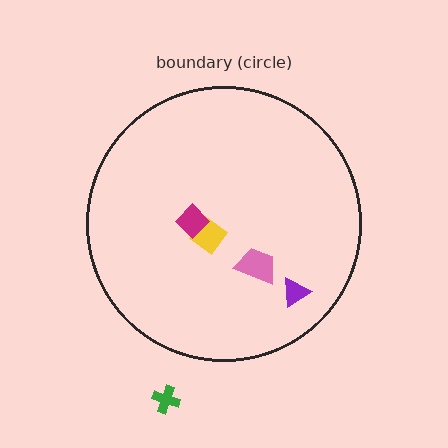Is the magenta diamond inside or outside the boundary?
Inside.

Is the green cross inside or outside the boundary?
Outside.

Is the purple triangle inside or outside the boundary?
Inside.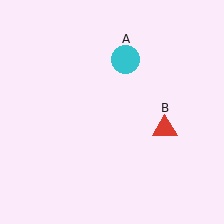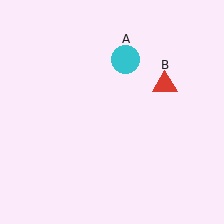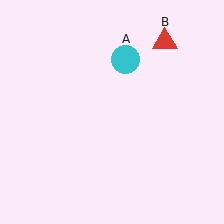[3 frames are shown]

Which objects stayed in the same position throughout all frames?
Cyan circle (object A) remained stationary.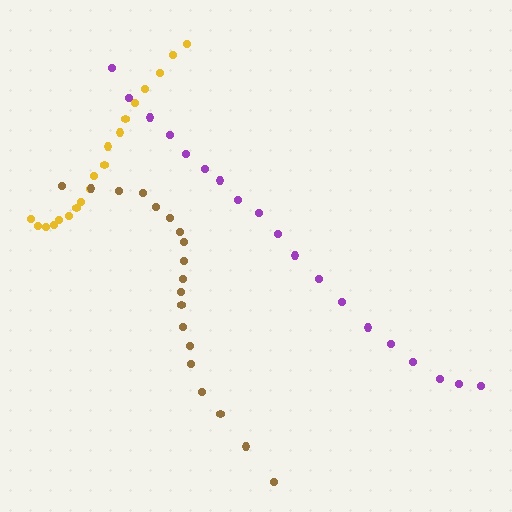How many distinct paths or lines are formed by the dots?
There are 3 distinct paths.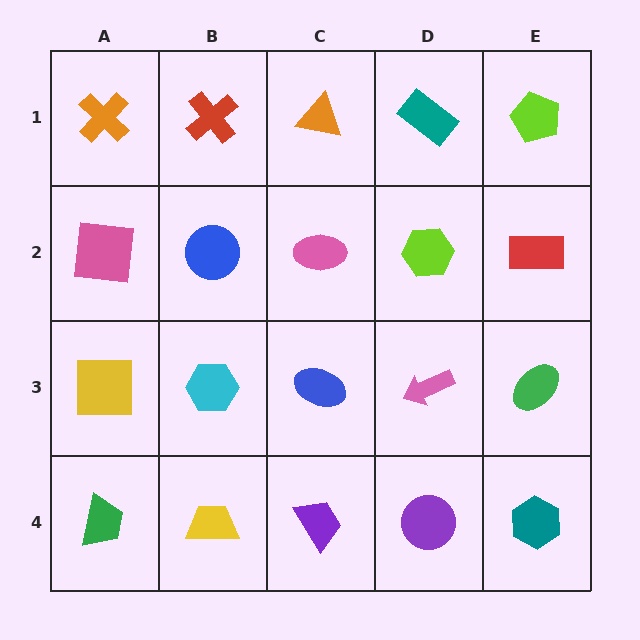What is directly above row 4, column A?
A yellow square.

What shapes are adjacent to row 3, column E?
A red rectangle (row 2, column E), a teal hexagon (row 4, column E), a pink arrow (row 3, column D).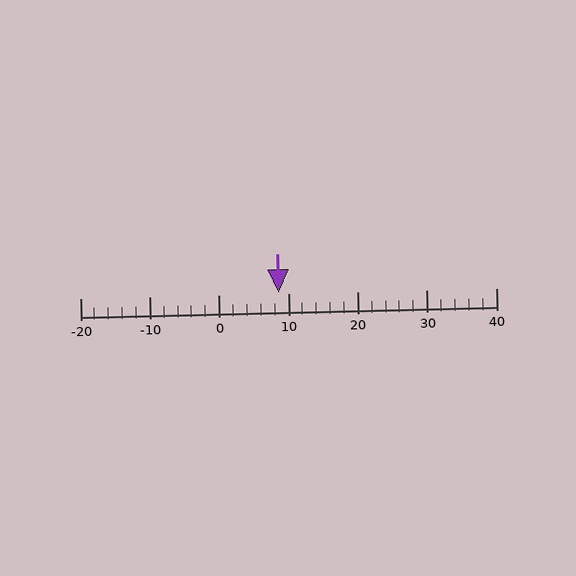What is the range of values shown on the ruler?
The ruler shows values from -20 to 40.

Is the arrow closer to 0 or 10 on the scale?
The arrow is closer to 10.